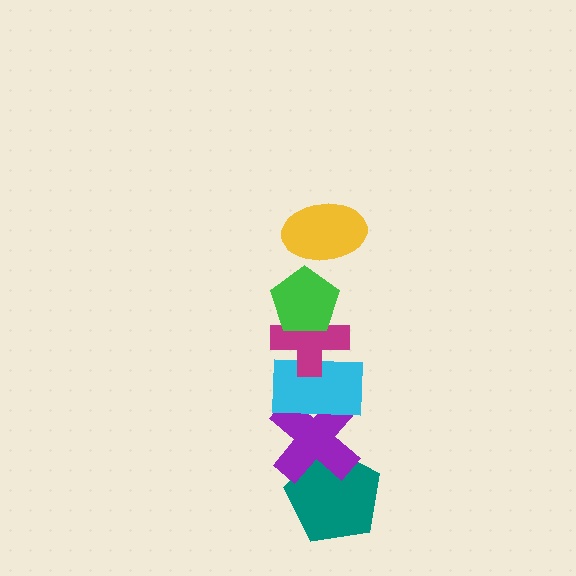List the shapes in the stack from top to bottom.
From top to bottom: the yellow ellipse, the green pentagon, the magenta cross, the cyan rectangle, the purple cross, the teal pentagon.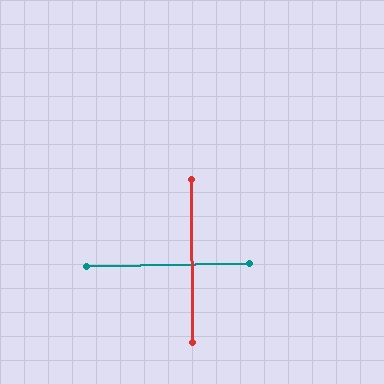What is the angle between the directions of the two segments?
Approximately 89 degrees.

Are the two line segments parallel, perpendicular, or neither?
Perpendicular — they meet at approximately 89°.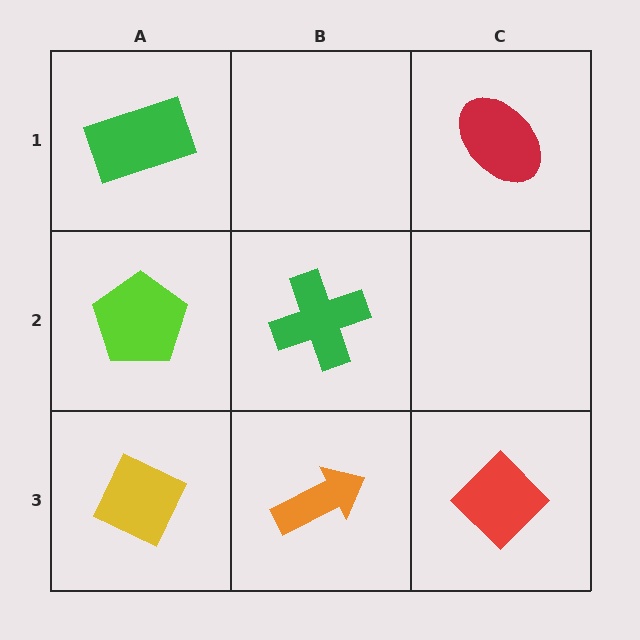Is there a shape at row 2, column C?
No, that cell is empty.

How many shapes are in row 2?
2 shapes.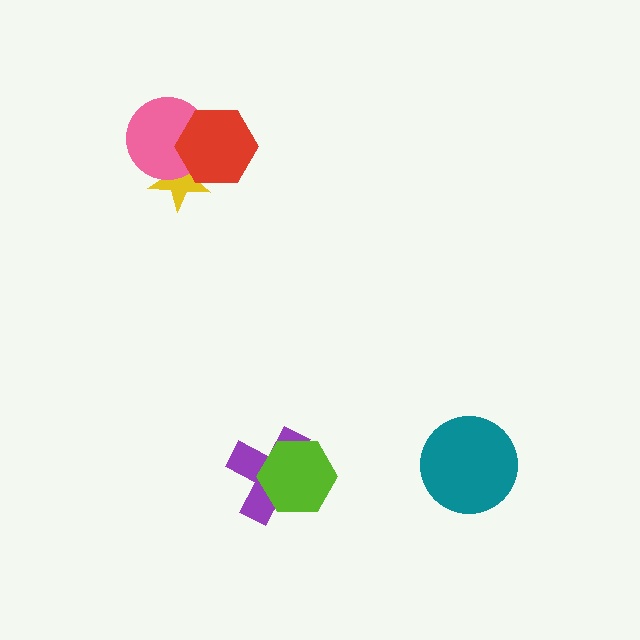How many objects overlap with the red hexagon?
2 objects overlap with the red hexagon.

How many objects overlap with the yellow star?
2 objects overlap with the yellow star.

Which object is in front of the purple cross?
The lime hexagon is in front of the purple cross.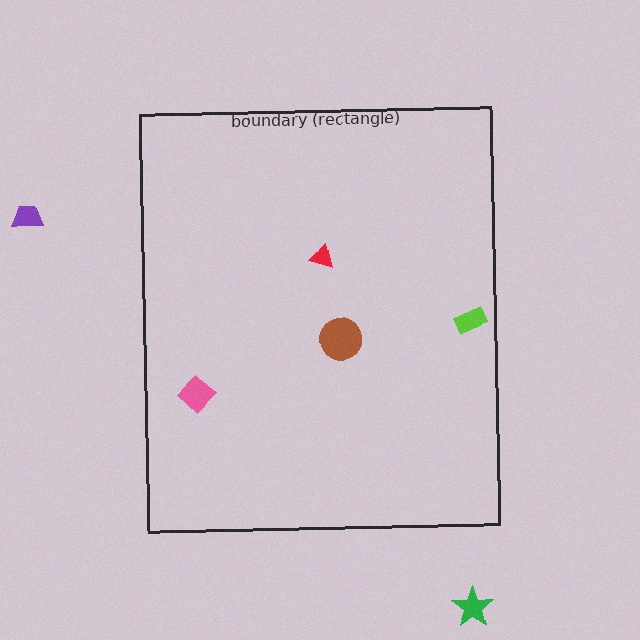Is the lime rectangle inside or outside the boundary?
Inside.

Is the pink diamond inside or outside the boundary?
Inside.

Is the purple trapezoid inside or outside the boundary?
Outside.